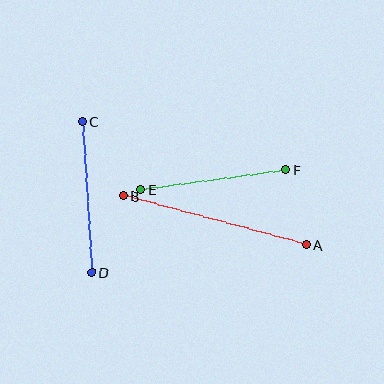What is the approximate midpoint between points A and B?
The midpoint is at approximately (215, 220) pixels.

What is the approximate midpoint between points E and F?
The midpoint is at approximately (213, 180) pixels.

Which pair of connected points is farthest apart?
Points A and B are farthest apart.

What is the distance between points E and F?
The distance is approximately 146 pixels.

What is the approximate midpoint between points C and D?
The midpoint is at approximately (87, 197) pixels.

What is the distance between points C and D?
The distance is approximately 151 pixels.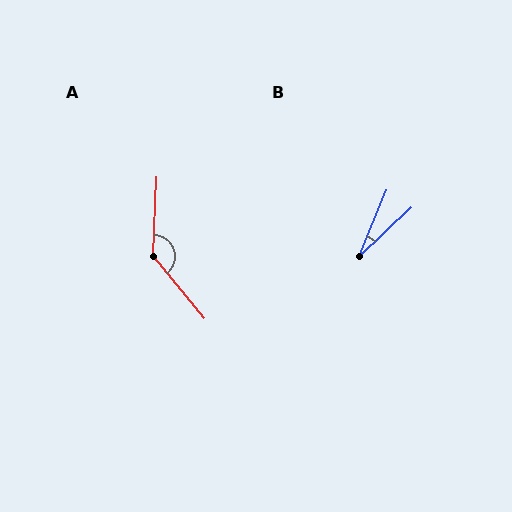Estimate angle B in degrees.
Approximately 24 degrees.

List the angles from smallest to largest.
B (24°), A (138°).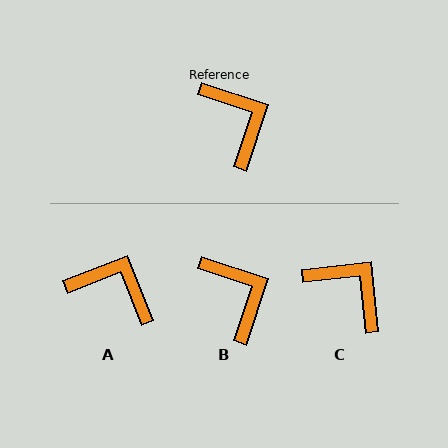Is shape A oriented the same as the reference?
No, it is off by about 40 degrees.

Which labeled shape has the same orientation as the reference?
B.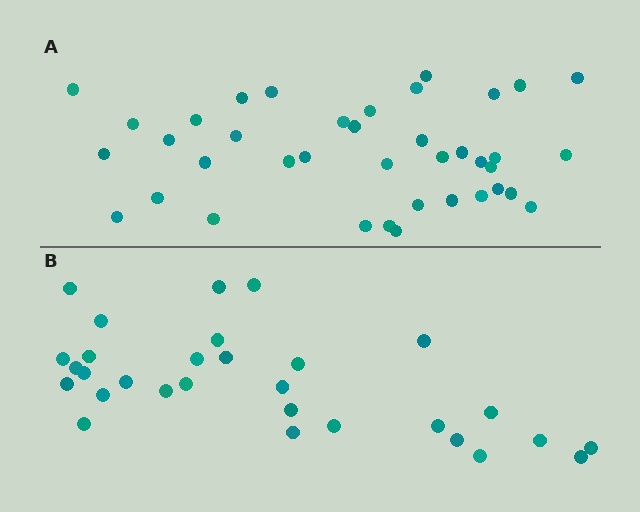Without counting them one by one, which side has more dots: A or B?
Region A (the top region) has more dots.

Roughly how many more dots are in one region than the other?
Region A has roughly 8 or so more dots than region B.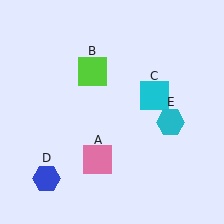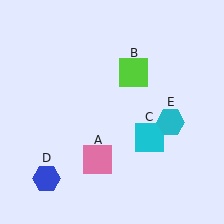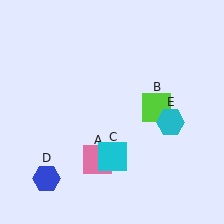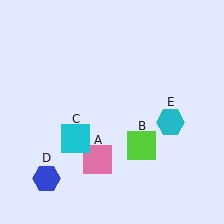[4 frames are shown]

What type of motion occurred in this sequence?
The lime square (object B), cyan square (object C) rotated clockwise around the center of the scene.